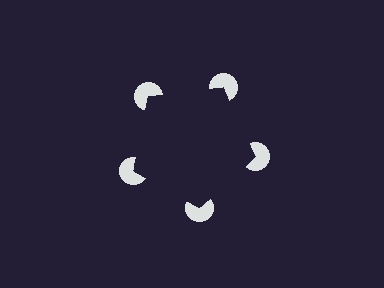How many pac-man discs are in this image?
There are 5 — one at each vertex of the illusory pentagon.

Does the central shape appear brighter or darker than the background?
It typically appears slightly darker than the background, even though no actual brightness change is drawn.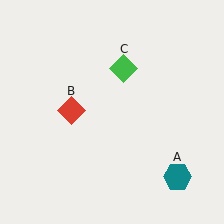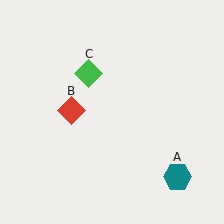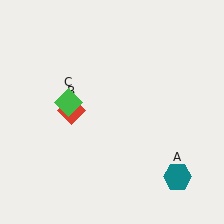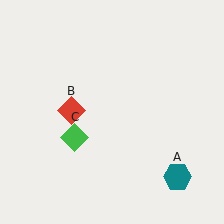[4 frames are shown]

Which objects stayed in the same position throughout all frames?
Teal hexagon (object A) and red diamond (object B) remained stationary.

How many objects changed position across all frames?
1 object changed position: green diamond (object C).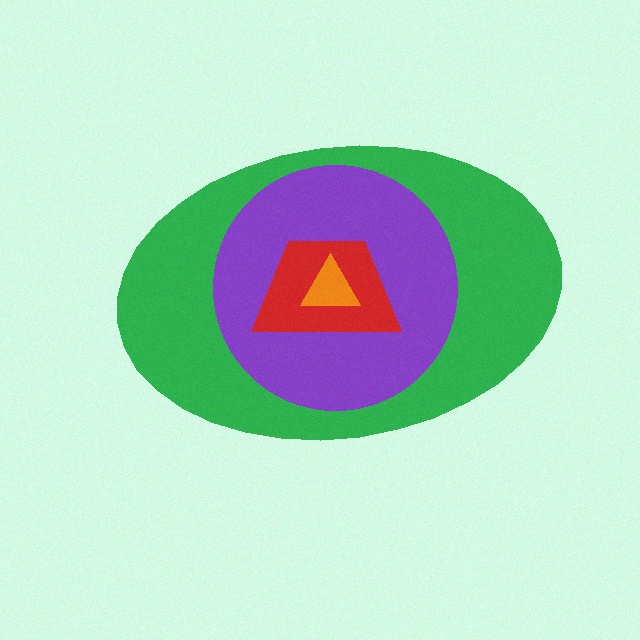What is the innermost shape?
The orange triangle.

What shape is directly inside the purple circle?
The red trapezoid.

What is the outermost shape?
The green ellipse.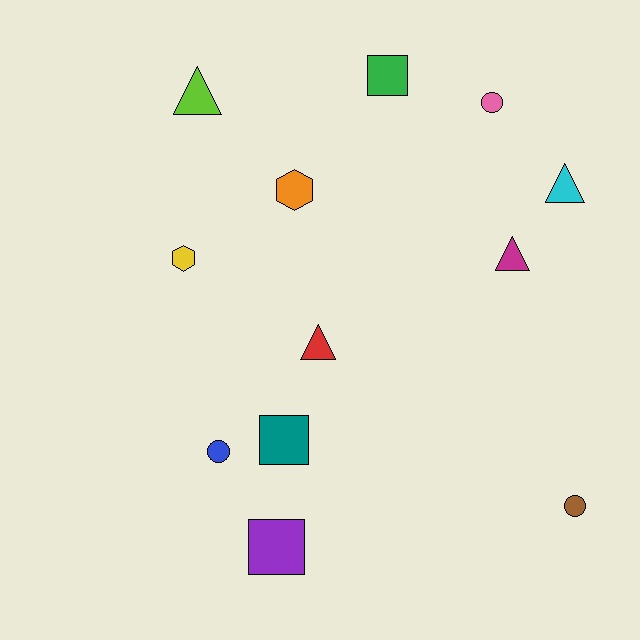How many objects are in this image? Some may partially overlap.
There are 12 objects.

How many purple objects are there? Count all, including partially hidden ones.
There is 1 purple object.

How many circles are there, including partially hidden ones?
There are 3 circles.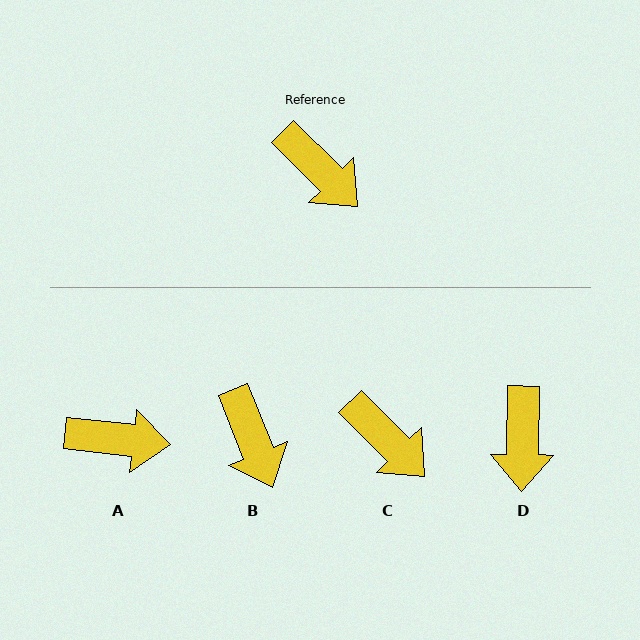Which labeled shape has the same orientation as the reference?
C.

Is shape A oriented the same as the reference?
No, it is off by about 38 degrees.